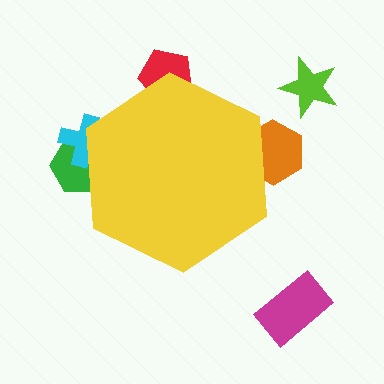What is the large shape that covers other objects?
A yellow hexagon.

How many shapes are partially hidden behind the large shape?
4 shapes are partially hidden.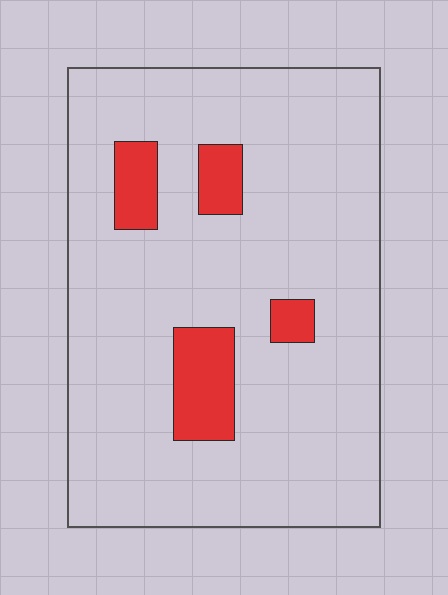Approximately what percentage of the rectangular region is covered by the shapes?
Approximately 10%.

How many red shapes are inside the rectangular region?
4.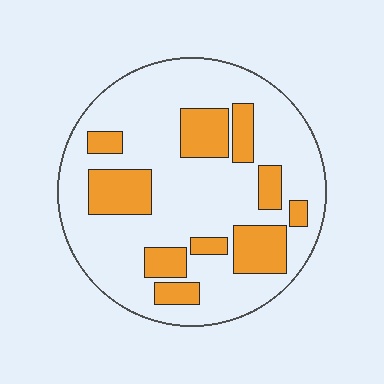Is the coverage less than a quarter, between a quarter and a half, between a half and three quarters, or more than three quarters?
Between a quarter and a half.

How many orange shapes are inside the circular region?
10.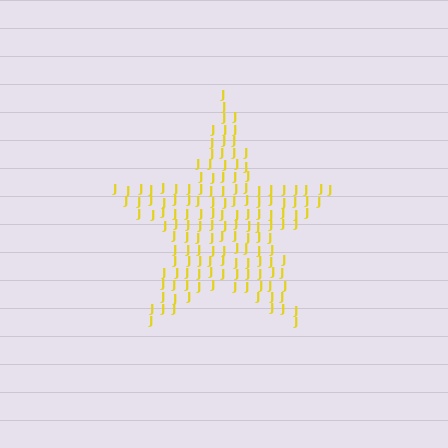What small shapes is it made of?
It is made of small letter J's.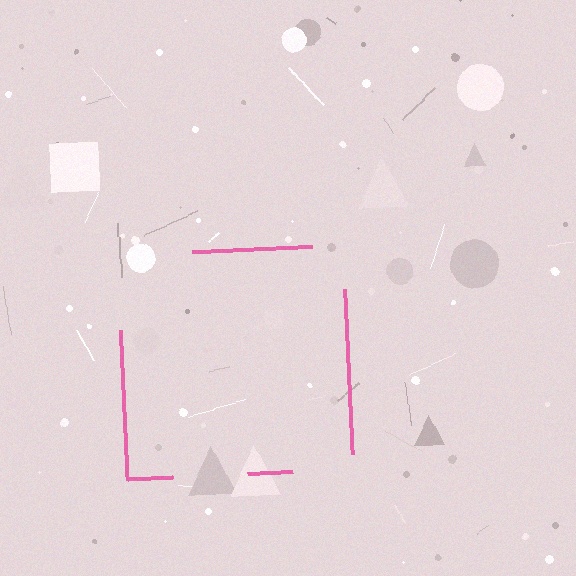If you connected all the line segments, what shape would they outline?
They would outline a square.